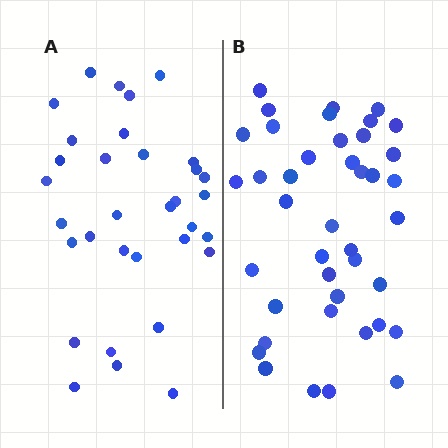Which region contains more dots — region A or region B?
Region B (the right region) has more dots.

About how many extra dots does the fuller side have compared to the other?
Region B has roughly 8 or so more dots than region A.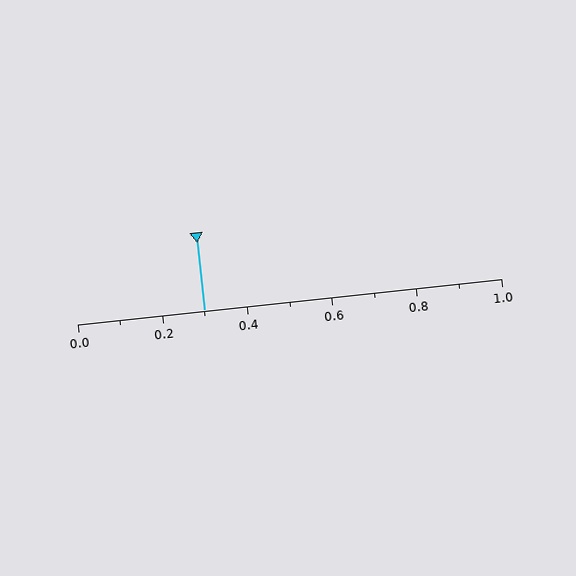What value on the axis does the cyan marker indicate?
The marker indicates approximately 0.3.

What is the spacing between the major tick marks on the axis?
The major ticks are spaced 0.2 apart.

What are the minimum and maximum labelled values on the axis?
The axis runs from 0.0 to 1.0.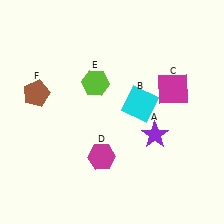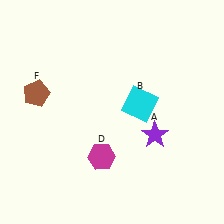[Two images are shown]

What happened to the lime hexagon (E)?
The lime hexagon (E) was removed in Image 2. It was in the top-left area of Image 1.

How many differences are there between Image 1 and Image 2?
There are 2 differences between the two images.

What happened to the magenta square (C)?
The magenta square (C) was removed in Image 2. It was in the top-right area of Image 1.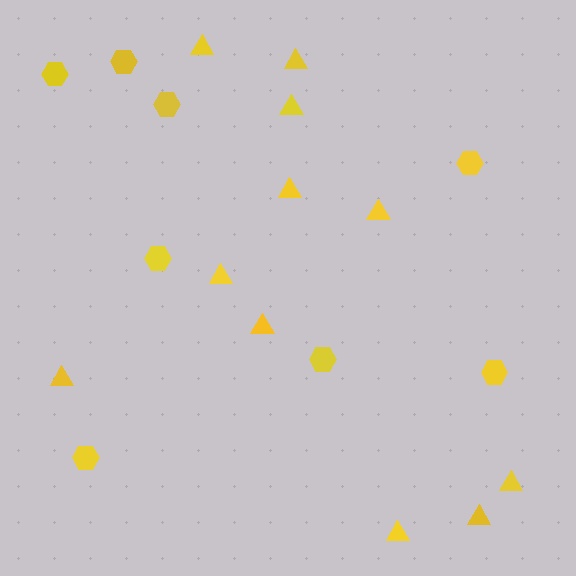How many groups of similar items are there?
There are 2 groups: one group of hexagons (8) and one group of triangles (11).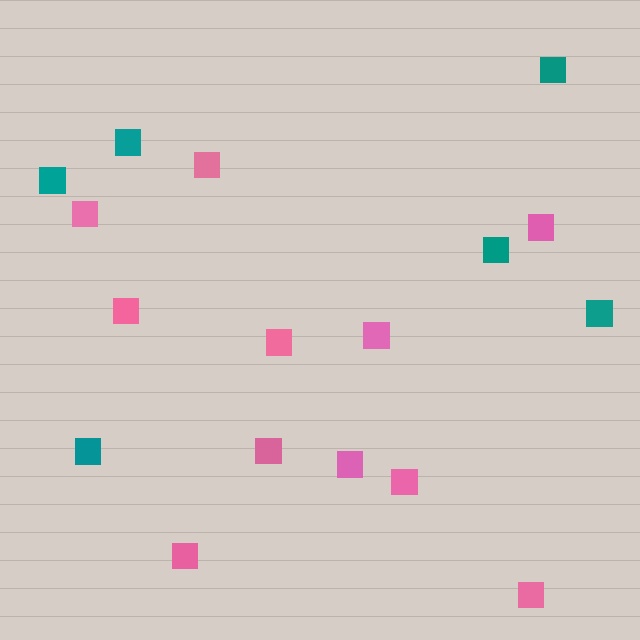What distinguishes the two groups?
There are 2 groups: one group of pink squares (11) and one group of teal squares (6).